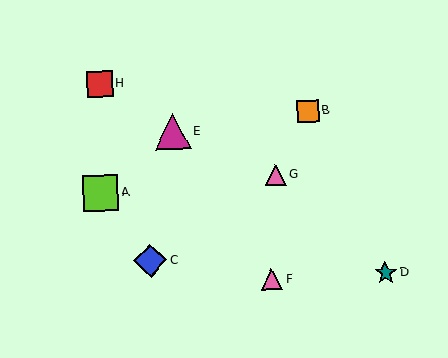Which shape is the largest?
The lime square (labeled A) is the largest.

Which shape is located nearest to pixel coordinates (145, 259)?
The blue diamond (labeled C) at (150, 261) is nearest to that location.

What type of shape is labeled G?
Shape G is a pink triangle.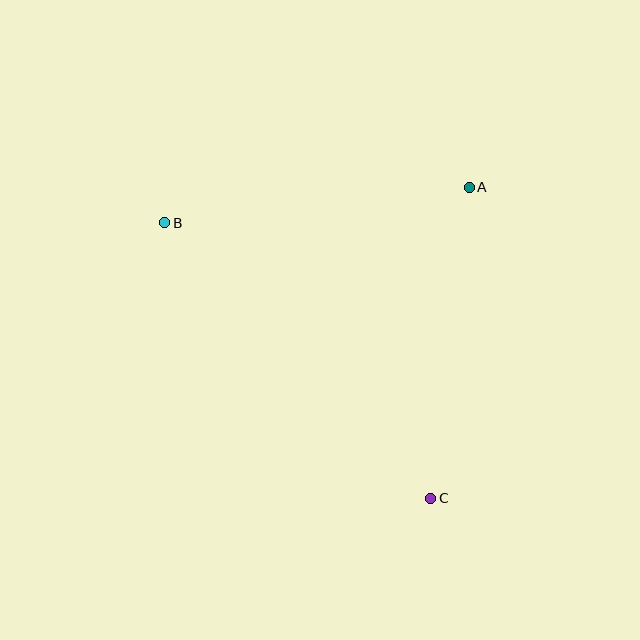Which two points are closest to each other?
Points A and B are closest to each other.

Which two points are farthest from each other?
Points B and C are farthest from each other.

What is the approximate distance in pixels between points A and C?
The distance between A and C is approximately 313 pixels.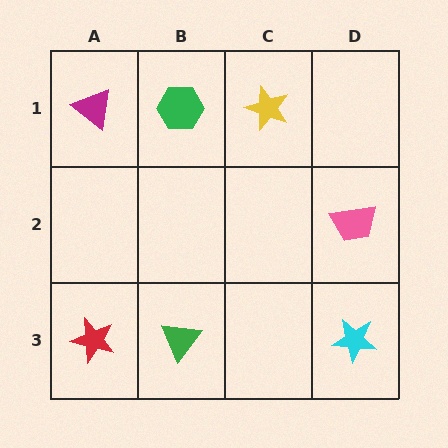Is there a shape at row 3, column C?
No, that cell is empty.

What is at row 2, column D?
A pink trapezoid.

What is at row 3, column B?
A green triangle.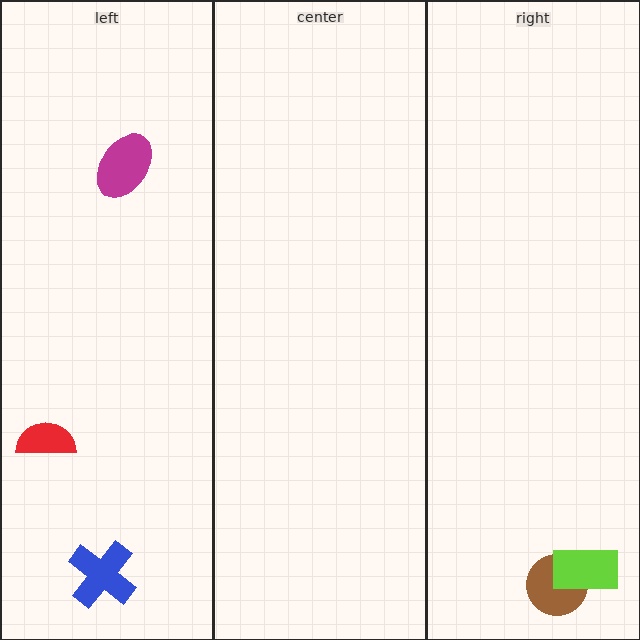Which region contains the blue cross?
The left region.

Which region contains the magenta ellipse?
The left region.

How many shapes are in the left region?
3.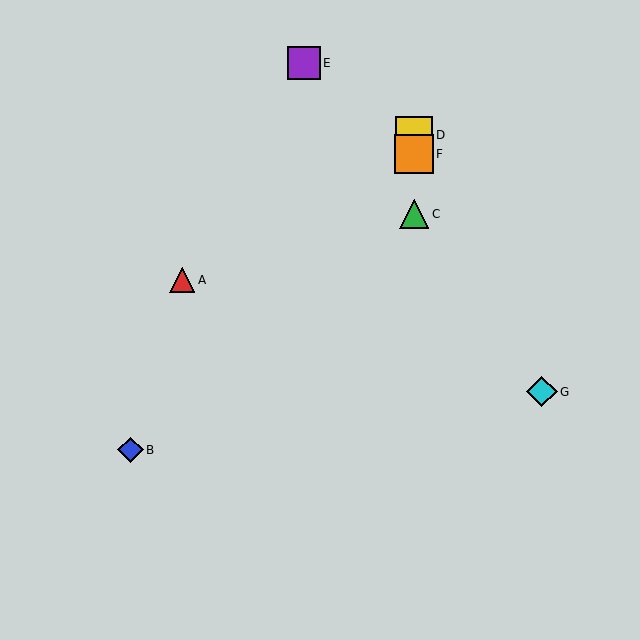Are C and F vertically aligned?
Yes, both are at x≈414.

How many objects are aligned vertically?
3 objects (C, D, F) are aligned vertically.